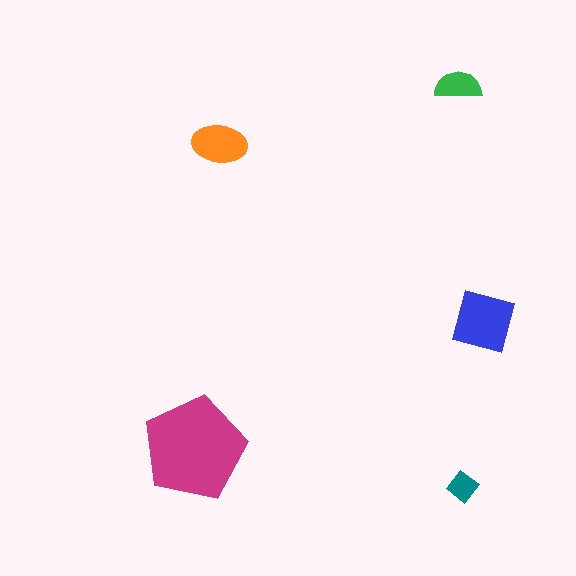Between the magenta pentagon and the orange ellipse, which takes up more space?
The magenta pentagon.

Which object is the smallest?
The teal diamond.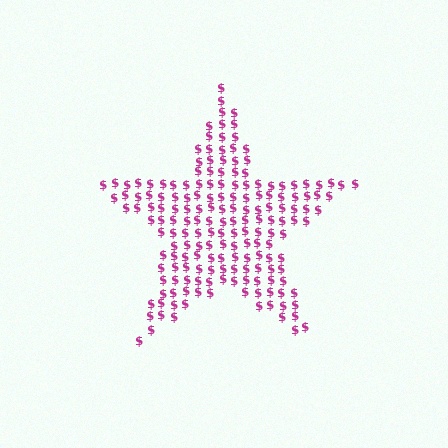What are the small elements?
The small elements are dollar signs.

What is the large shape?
The large shape is a star.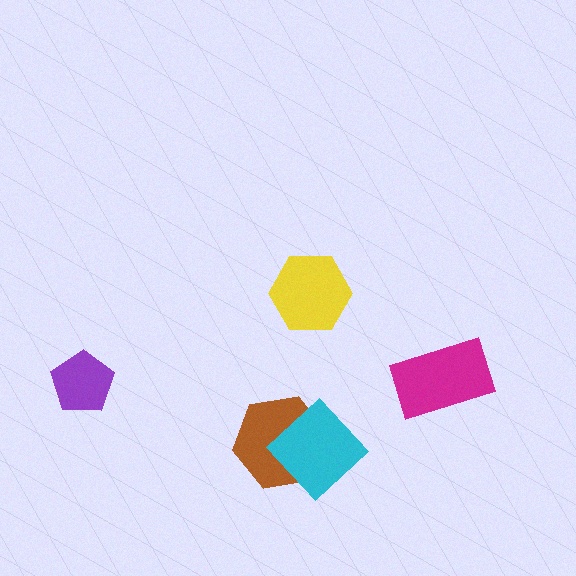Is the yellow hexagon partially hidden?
No, no other shape covers it.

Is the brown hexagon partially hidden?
Yes, it is partially covered by another shape.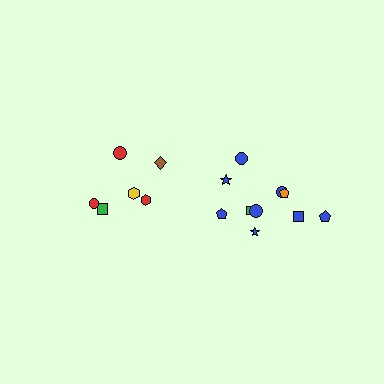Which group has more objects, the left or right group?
The right group.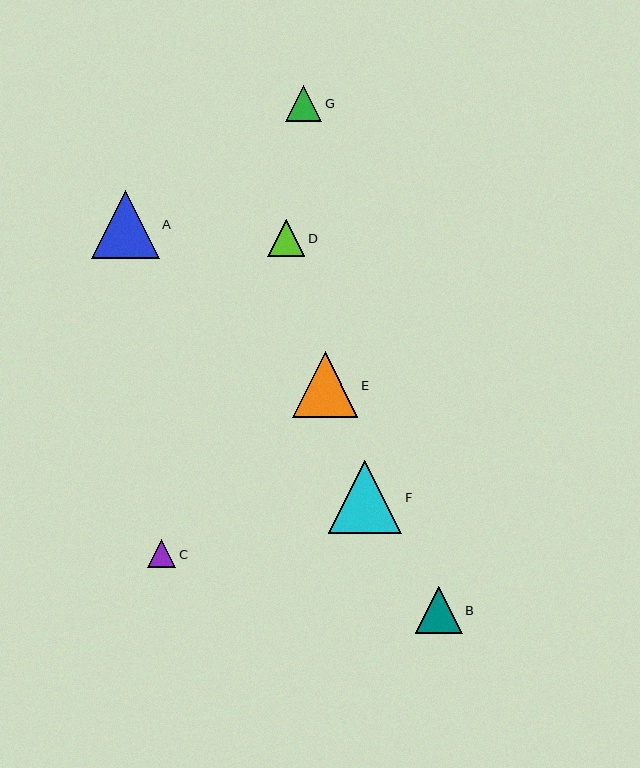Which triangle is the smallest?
Triangle C is the smallest with a size of approximately 28 pixels.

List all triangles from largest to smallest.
From largest to smallest: F, A, E, B, D, G, C.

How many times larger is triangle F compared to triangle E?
Triangle F is approximately 1.1 times the size of triangle E.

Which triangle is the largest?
Triangle F is the largest with a size of approximately 73 pixels.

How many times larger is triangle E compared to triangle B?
Triangle E is approximately 1.4 times the size of triangle B.